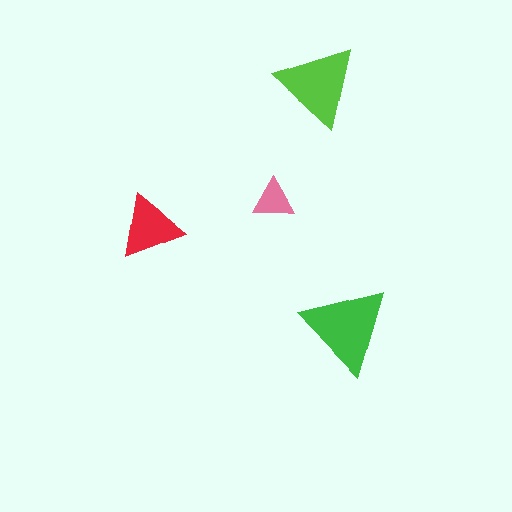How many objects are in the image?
There are 4 objects in the image.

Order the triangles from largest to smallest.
the green one, the lime one, the red one, the pink one.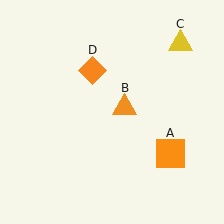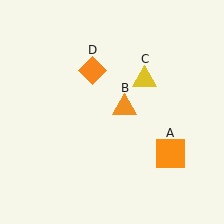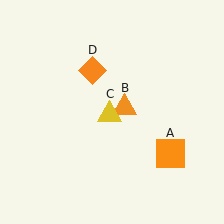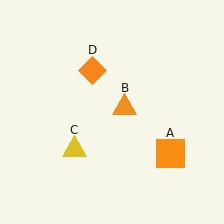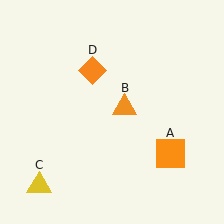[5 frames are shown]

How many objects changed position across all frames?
1 object changed position: yellow triangle (object C).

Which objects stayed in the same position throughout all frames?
Orange square (object A) and orange triangle (object B) and orange diamond (object D) remained stationary.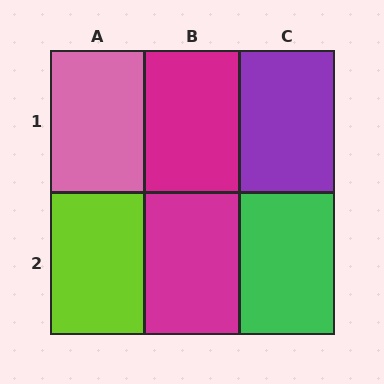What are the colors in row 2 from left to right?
Lime, magenta, green.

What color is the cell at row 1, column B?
Magenta.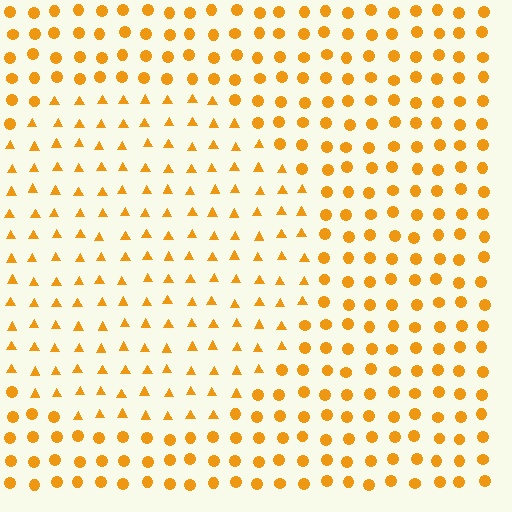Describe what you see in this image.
The image is filled with small orange elements arranged in a uniform grid. A circle-shaped region contains triangles, while the surrounding area contains circles. The boundary is defined purely by the change in element shape.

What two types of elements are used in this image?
The image uses triangles inside the circle region and circles outside it.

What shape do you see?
I see a circle.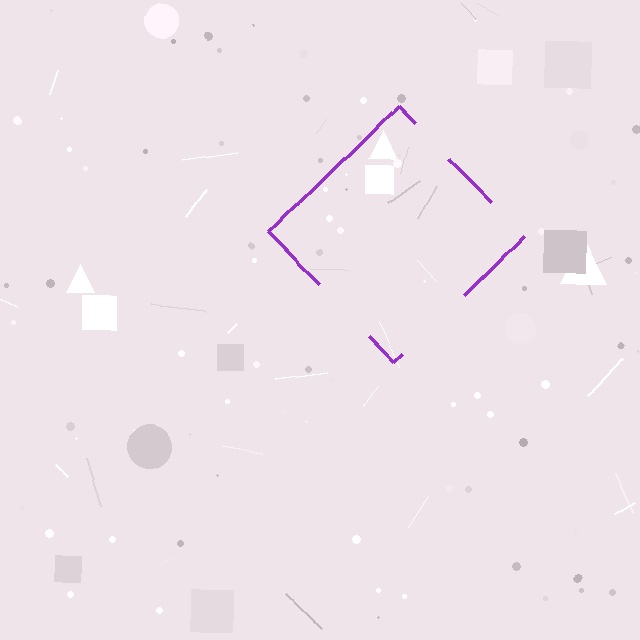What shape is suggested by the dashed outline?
The dashed outline suggests a diamond.